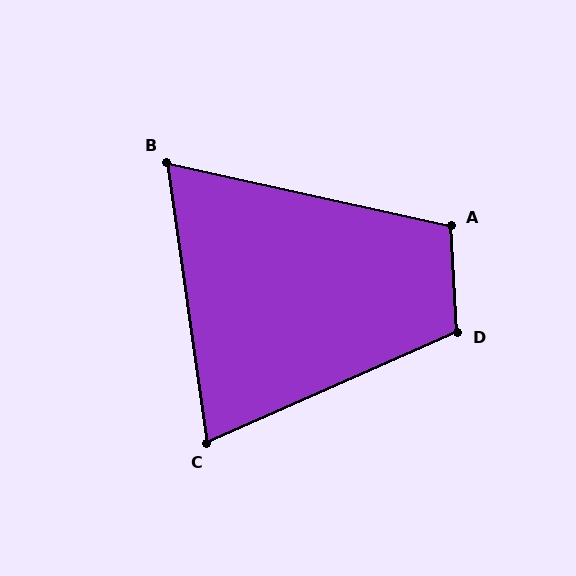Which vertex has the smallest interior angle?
B, at approximately 69 degrees.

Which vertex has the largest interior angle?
D, at approximately 111 degrees.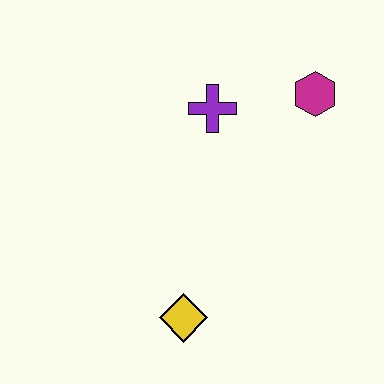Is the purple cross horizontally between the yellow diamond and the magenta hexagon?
Yes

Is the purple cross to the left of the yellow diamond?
No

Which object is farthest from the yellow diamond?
The magenta hexagon is farthest from the yellow diamond.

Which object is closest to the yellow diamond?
The purple cross is closest to the yellow diamond.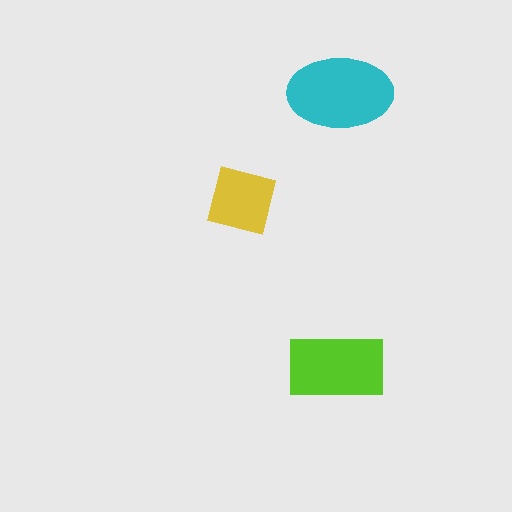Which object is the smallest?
The yellow square.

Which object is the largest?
The cyan ellipse.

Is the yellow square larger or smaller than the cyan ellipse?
Smaller.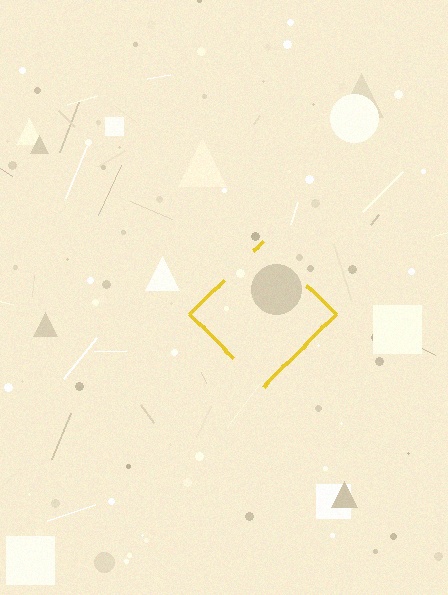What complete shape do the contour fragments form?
The contour fragments form a diamond.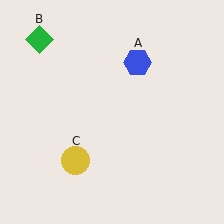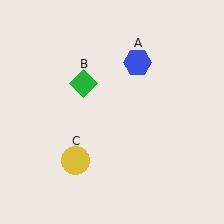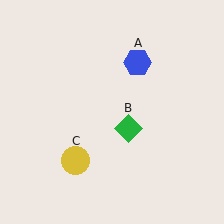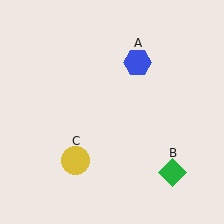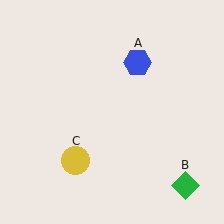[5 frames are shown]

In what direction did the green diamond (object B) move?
The green diamond (object B) moved down and to the right.